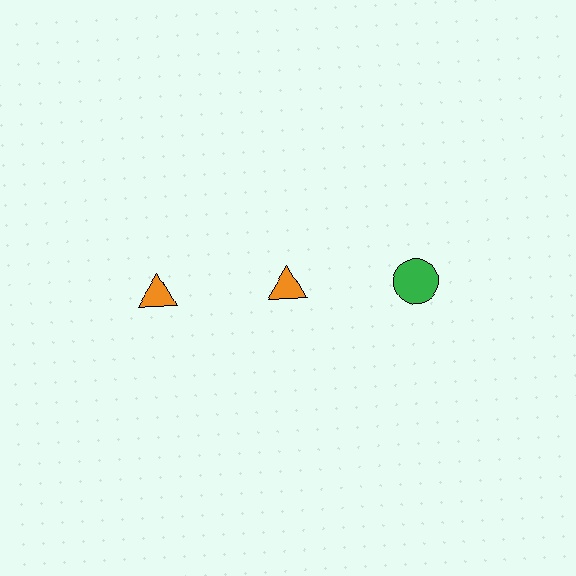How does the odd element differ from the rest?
It differs in both color (green instead of orange) and shape (circle instead of triangle).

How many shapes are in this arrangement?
There are 3 shapes arranged in a grid pattern.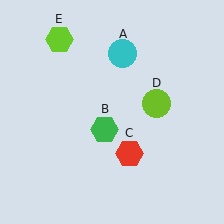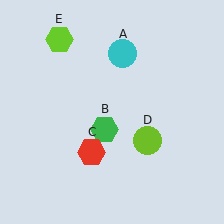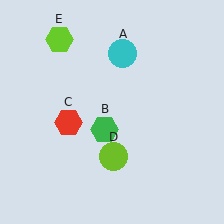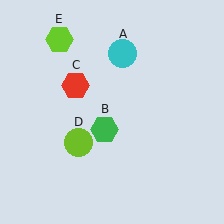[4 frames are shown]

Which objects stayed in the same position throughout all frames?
Cyan circle (object A) and green hexagon (object B) and lime hexagon (object E) remained stationary.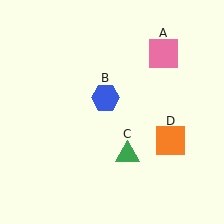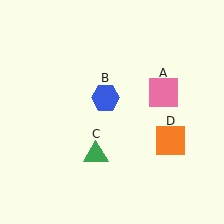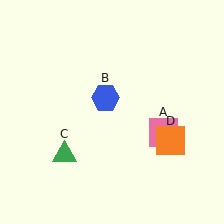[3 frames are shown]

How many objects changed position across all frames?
2 objects changed position: pink square (object A), green triangle (object C).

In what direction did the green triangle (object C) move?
The green triangle (object C) moved left.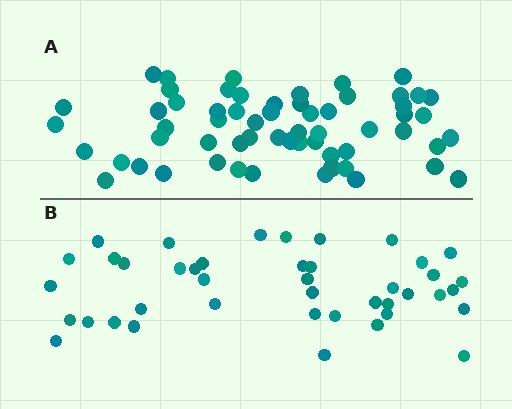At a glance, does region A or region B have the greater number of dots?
Region A (the top region) has more dots.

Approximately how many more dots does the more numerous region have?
Region A has approximately 20 more dots than region B.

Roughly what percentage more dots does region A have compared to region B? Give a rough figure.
About 45% more.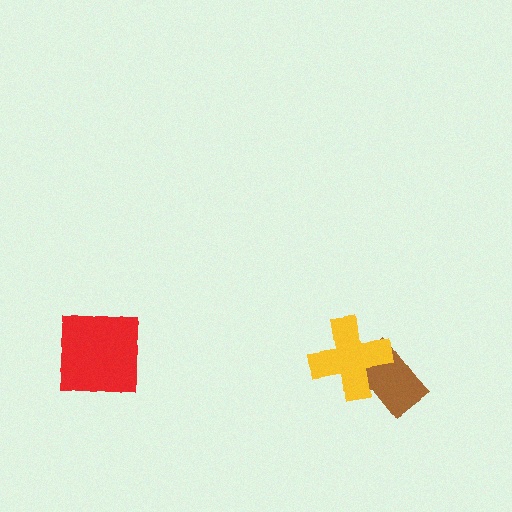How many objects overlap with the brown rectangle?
1 object overlaps with the brown rectangle.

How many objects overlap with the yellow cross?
1 object overlaps with the yellow cross.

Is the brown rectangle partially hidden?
Yes, it is partially covered by another shape.